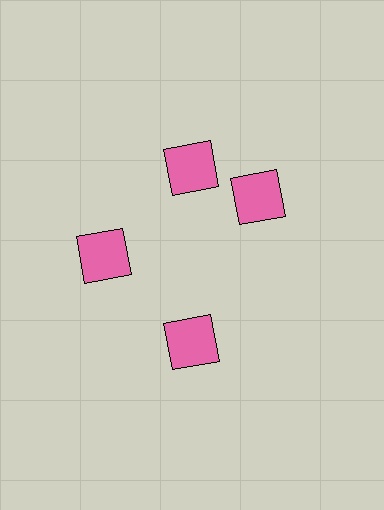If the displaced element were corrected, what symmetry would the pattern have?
It would have 4-fold rotational symmetry — the pattern would map onto itself every 90 degrees.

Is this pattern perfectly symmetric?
No. The 4 pink squares are arranged in a ring, but one element near the 3 o'clock position is rotated out of alignment along the ring, breaking the 4-fold rotational symmetry.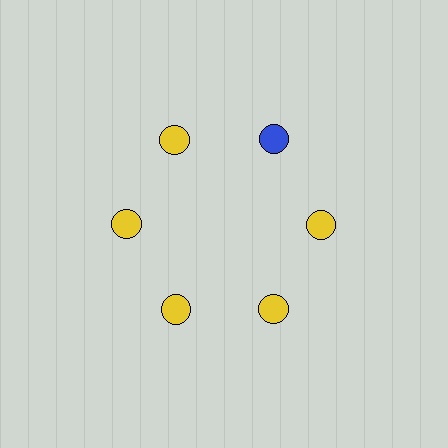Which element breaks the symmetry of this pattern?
The blue circle at roughly the 1 o'clock position breaks the symmetry. All other shapes are yellow circles.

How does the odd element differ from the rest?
It has a different color: blue instead of yellow.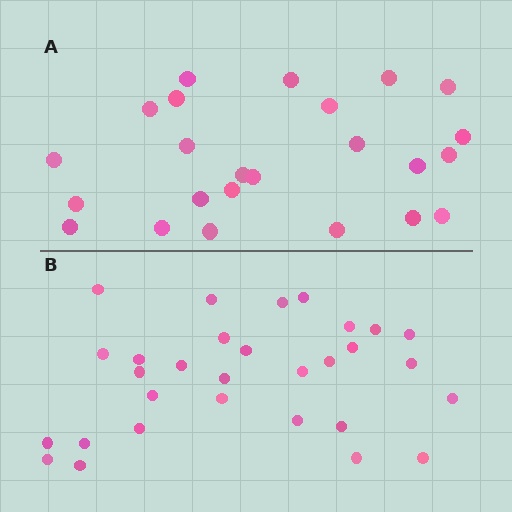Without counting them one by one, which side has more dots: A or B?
Region B (the bottom region) has more dots.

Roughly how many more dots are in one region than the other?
Region B has about 6 more dots than region A.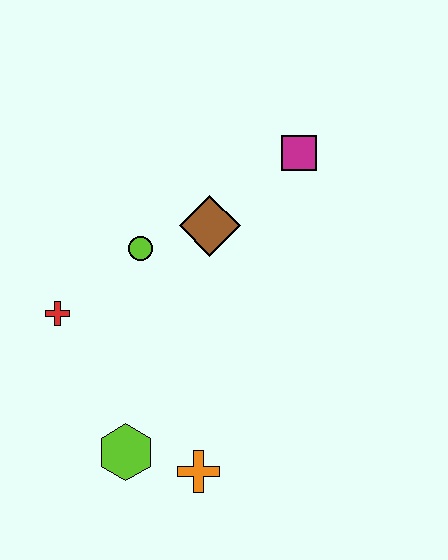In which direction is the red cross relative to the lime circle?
The red cross is to the left of the lime circle.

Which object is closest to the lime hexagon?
The orange cross is closest to the lime hexagon.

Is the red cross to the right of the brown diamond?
No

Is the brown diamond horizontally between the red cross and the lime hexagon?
No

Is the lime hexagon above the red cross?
No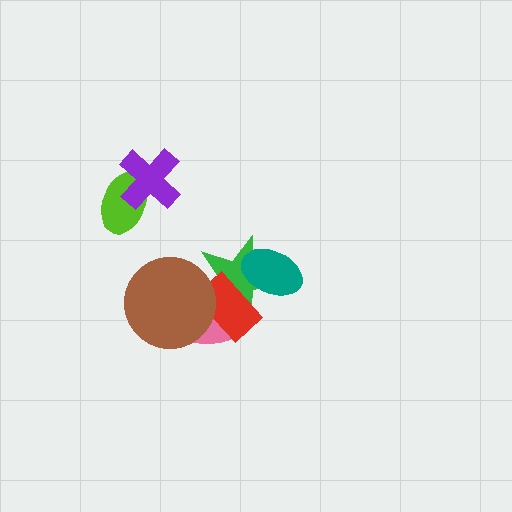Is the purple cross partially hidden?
No, no other shape covers it.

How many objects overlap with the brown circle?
3 objects overlap with the brown circle.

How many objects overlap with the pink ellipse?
3 objects overlap with the pink ellipse.